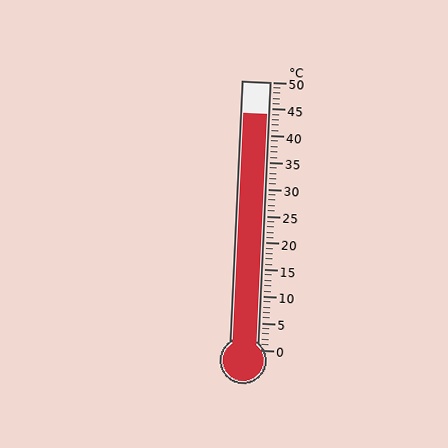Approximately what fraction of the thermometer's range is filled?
The thermometer is filled to approximately 90% of its range.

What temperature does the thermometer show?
The thermometer shows approximately 44°C.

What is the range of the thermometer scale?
The thermometer scale ranges from 0°C to 50°C.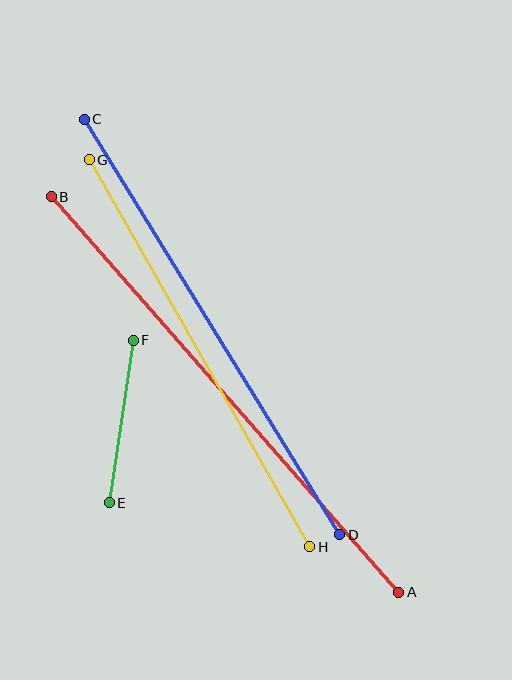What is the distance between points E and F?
The distance is approximately 164 pixels.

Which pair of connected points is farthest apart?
Points A and B are farthest apart.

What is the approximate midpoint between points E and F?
The midpoint is at approximately (121, 421) pixels.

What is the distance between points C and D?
The distance is approximately 488 pixels.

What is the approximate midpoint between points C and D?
The midpoint is at approximately (212, 327) pixels.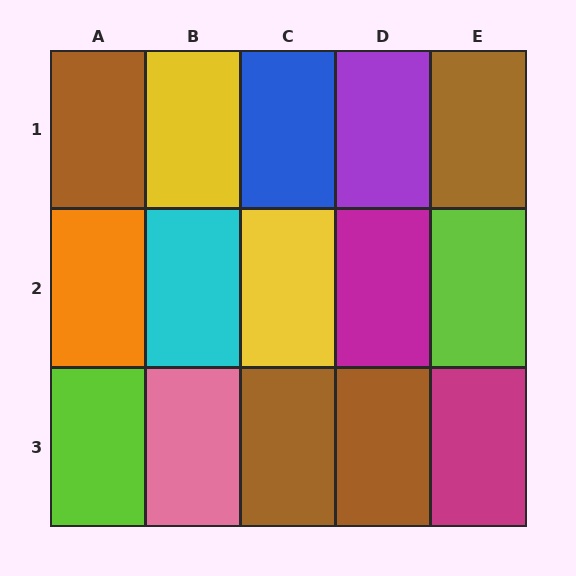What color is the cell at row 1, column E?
Brown.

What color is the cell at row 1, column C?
Blue.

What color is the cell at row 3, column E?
Magenta.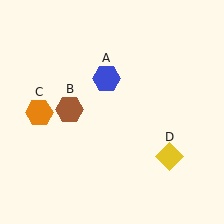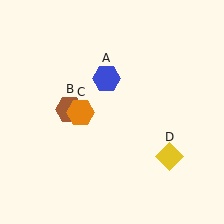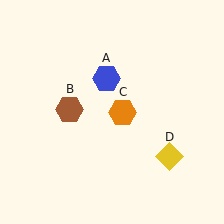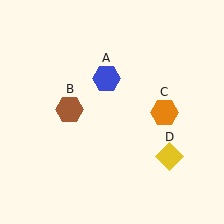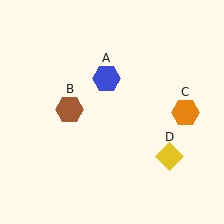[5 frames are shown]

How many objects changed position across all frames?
1 object changed position: orange hexagon (object C).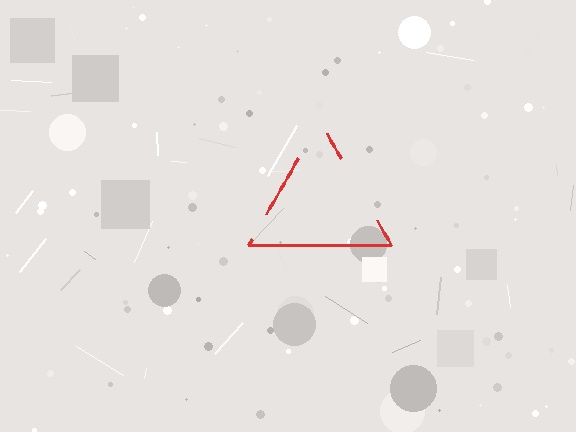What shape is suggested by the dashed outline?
The dashed outline suggests a triangle.